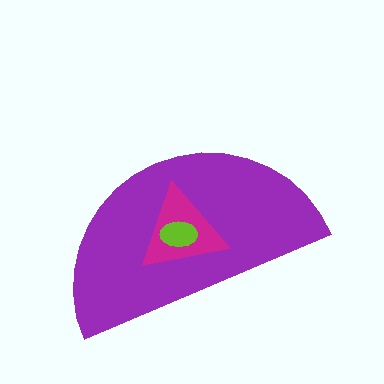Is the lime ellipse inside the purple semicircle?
Yes.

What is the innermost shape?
The lime ellipse.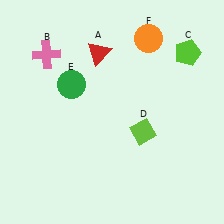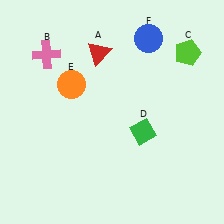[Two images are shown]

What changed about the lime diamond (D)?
In Image 1, D is lime. In Image 2, it changed to green.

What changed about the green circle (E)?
In Image 1, E is green. In Image 2, it changed to orange.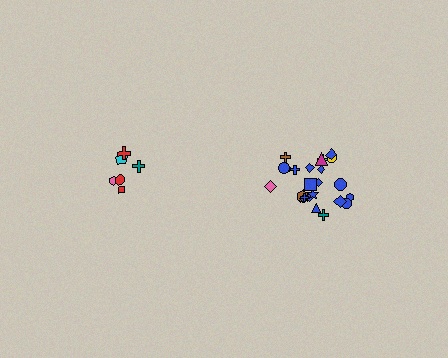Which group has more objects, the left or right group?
The right group.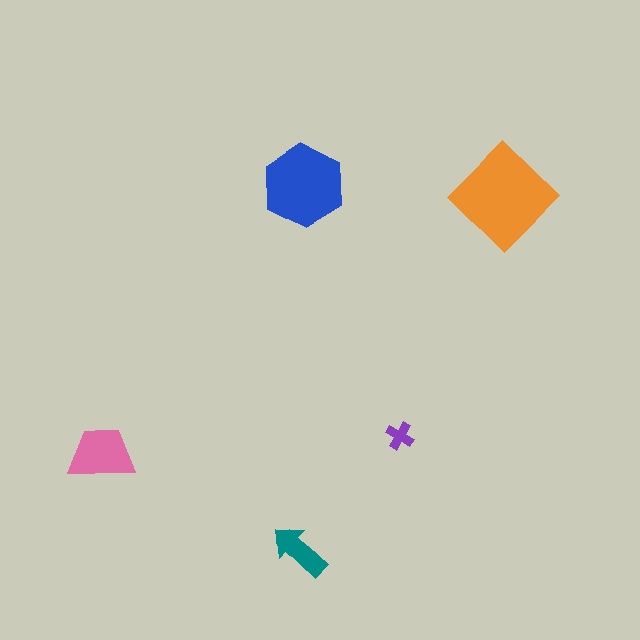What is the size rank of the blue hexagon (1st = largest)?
2nd.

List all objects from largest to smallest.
The orange diamond, the blue hexagon, the pink trapezoid, the teal arrow, the purple cross.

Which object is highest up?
The blue hexagon is topmost.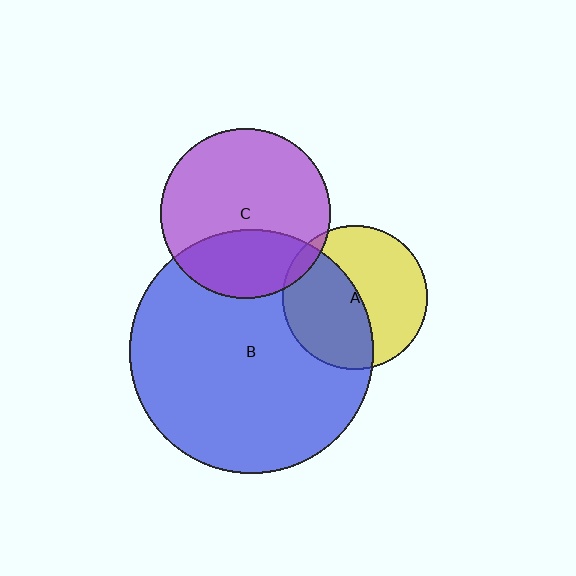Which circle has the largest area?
Circle B (blue).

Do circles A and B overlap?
Yes.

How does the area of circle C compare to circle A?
Approximately 1.4 times.